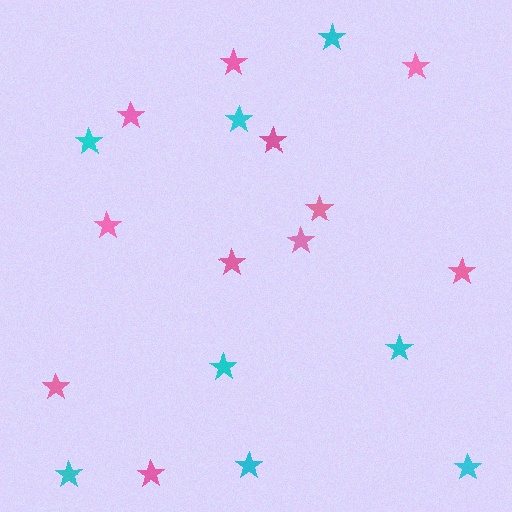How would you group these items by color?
There are 2 groups: one group of cyan stars (8) and one group of pink stars (11).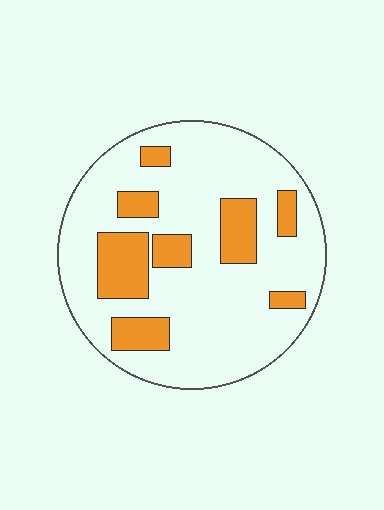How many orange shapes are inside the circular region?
8.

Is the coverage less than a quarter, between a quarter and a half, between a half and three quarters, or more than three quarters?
Less than a quarter.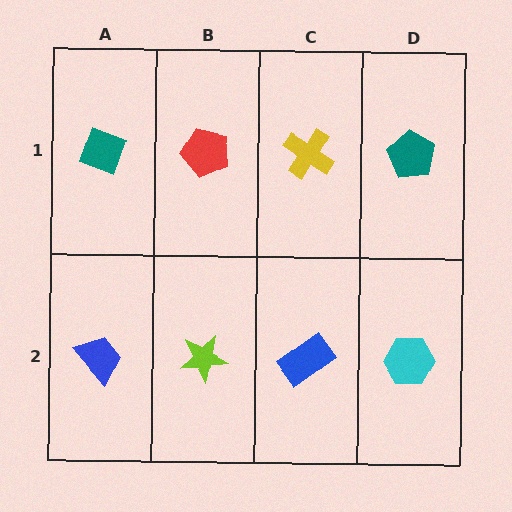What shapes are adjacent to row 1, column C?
A blue rectangle (row 2, column C), a red pentagon (row 1, column B), a teal pentagon (row 1, column D).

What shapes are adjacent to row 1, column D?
A cyan hexagon (row 2, column D), a yellow cross (row 1, column C).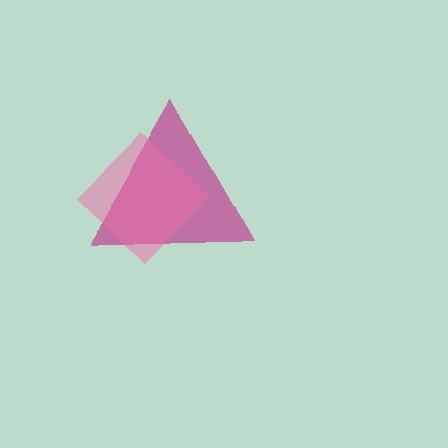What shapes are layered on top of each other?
The layered shapes are: a magenta triangle, a pink diamond.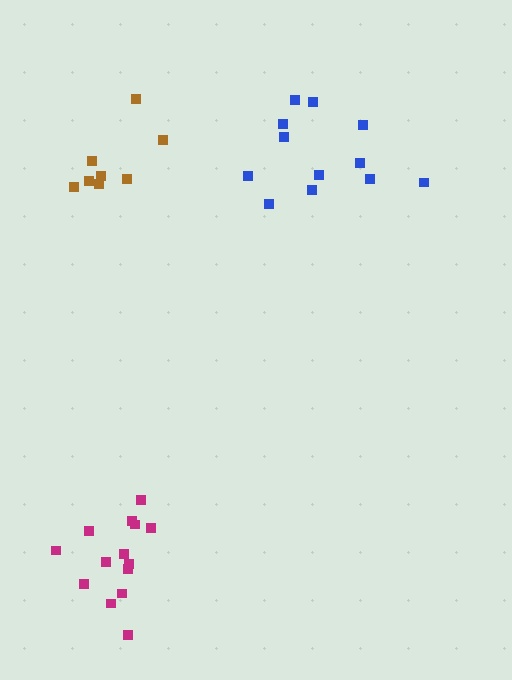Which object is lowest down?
The magenta cluster is bottommost.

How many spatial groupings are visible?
There are 3 spatial groupings.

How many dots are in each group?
Group 1: 8 dots, Group 2: 12 dots, Group 3: 14 dots (34 total).